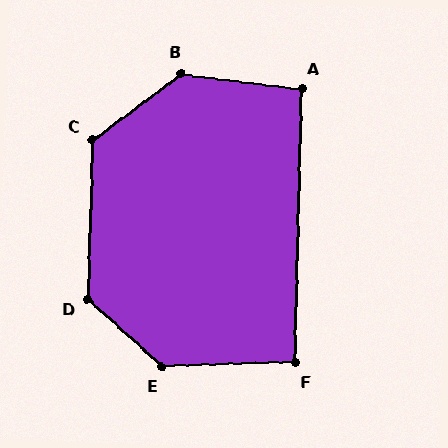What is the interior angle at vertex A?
Approximately 96 degrees (obtuse).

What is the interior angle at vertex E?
Approximately 136 degrees (obtuse).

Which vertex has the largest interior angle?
B, at approximately 136 degrees.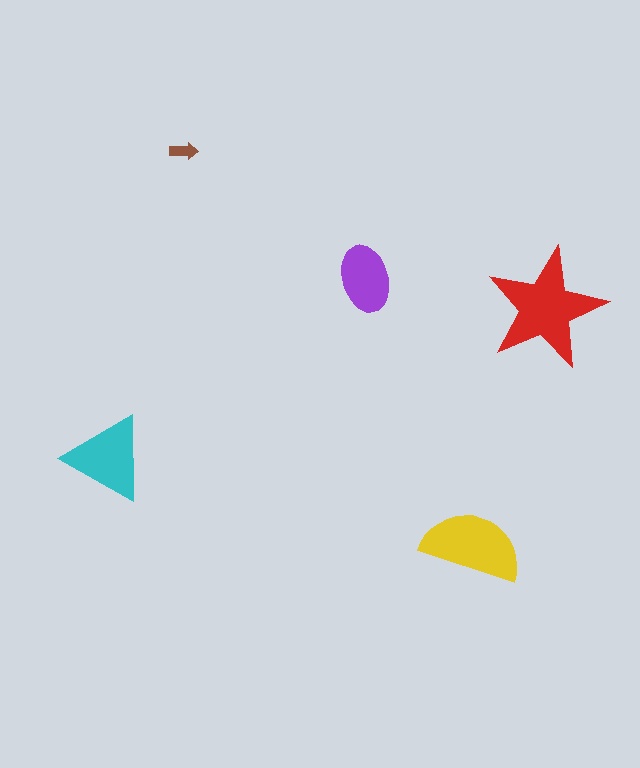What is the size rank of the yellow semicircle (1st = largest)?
2nd.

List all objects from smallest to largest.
The brown arrow, the purple ellipse, the cyan triangle, the yellow semicircle, the red star.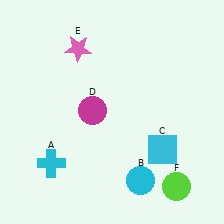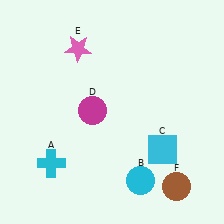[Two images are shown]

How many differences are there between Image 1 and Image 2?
There is 1 difference between the two images.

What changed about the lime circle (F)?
In Image 1, F is lime. In Image 2, it changed to brown.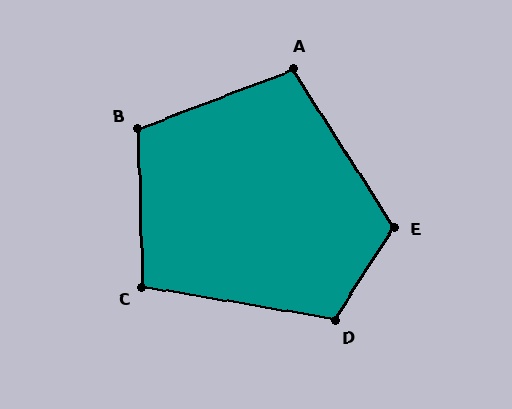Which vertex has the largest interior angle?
E, at approximately 115 degrees.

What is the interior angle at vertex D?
Approximately 113 degrees (obtuse).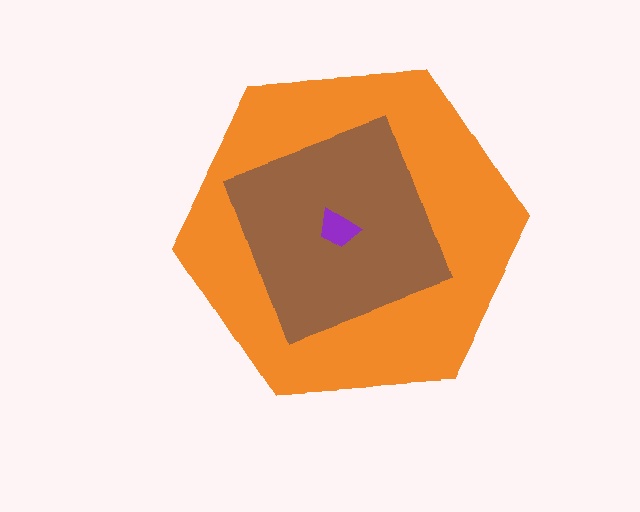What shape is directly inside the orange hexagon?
The brown square.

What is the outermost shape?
The orange hexagon.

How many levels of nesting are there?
3.